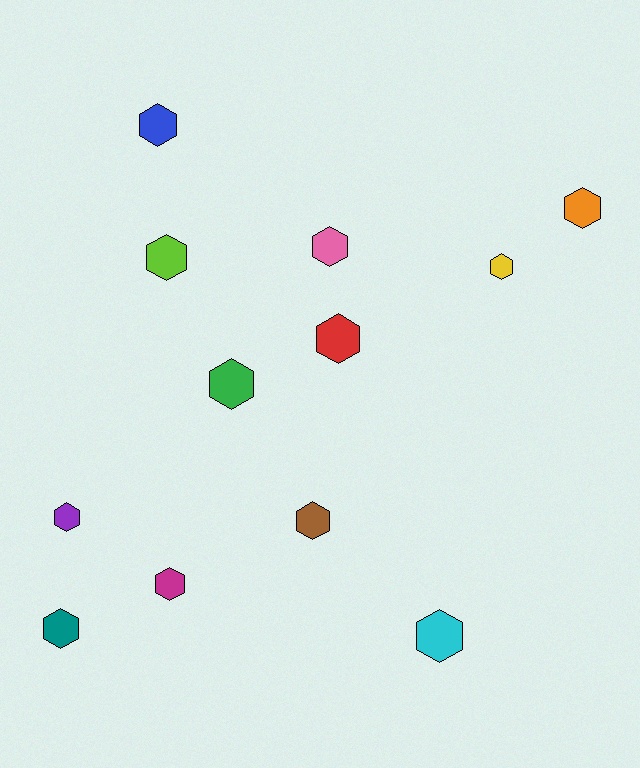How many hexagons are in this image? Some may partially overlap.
There are 12 hexagons.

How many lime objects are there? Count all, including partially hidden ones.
There is 1 lime object.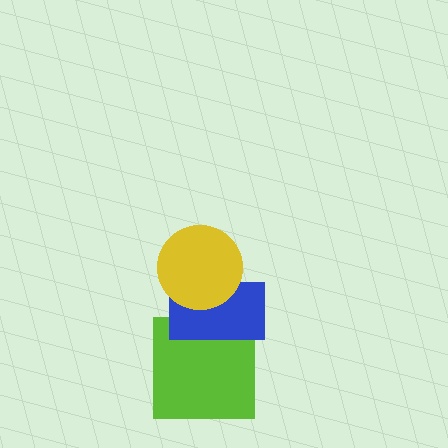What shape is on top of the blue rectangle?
The yellow circle is on top of the blue rectangle.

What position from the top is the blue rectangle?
The blue rectangle is 2nd from the top.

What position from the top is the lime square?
The lime square is 3rd from the top.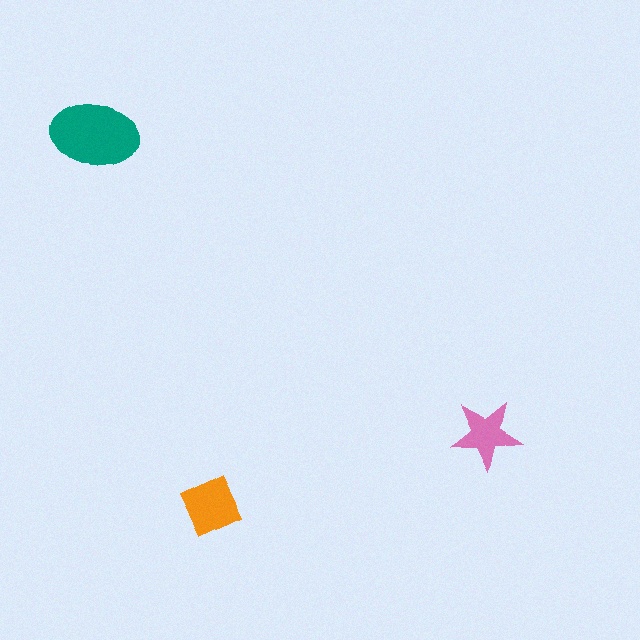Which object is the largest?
The teal ellipse.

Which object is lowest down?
The orange diamond is bottommost.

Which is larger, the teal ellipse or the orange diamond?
The teal ellipse.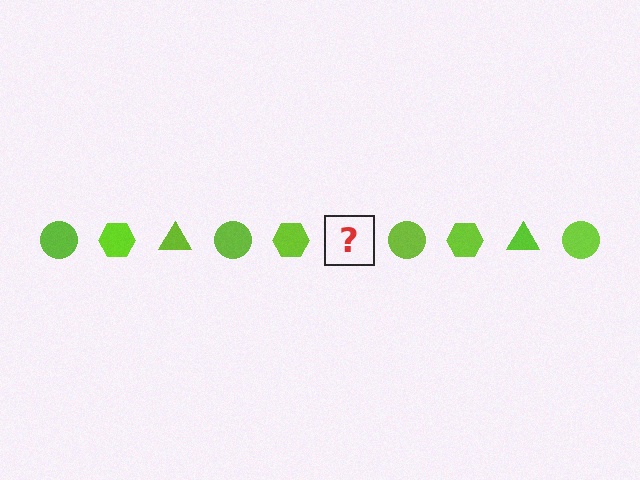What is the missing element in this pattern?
The missing element is a lime triangle.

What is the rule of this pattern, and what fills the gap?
The rule is that the pattern cycles through circle, hexagon, triangle shapes in lime. The gap should be filled with a lime triangle.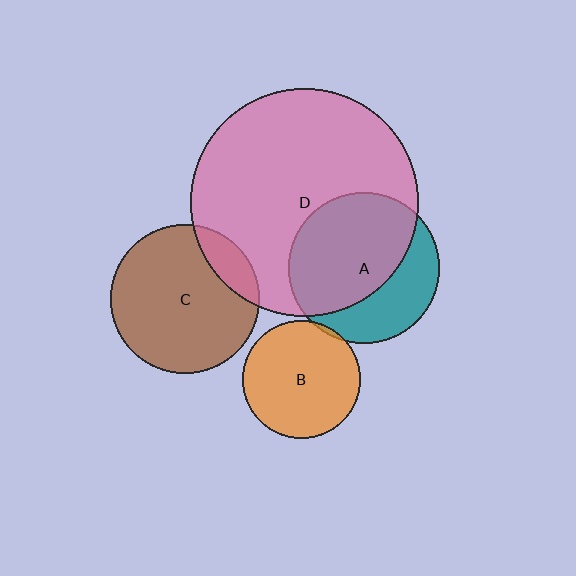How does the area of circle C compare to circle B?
Approximately 1.6 times.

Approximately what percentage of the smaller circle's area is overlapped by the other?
Approximately 5%.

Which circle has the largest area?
Circle D (pink).